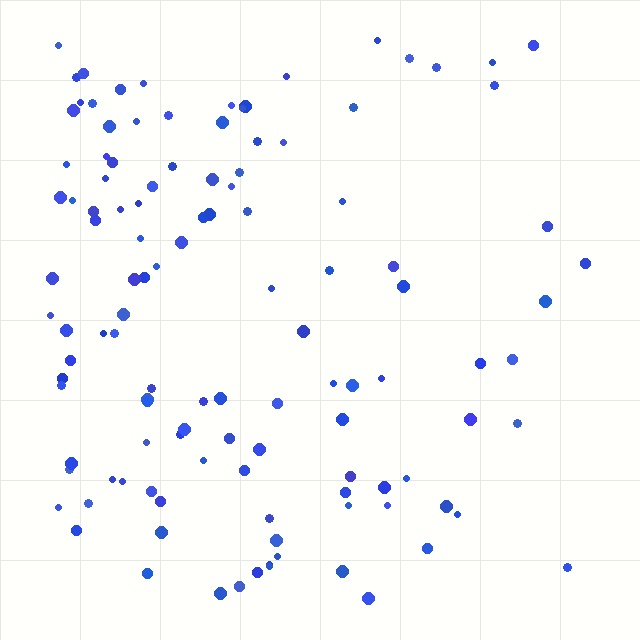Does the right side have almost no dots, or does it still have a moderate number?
Still a moderate number, just noticeably fewer than the left.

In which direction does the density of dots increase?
From right to left, with the left side densest.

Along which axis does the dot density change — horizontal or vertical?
Horizontal.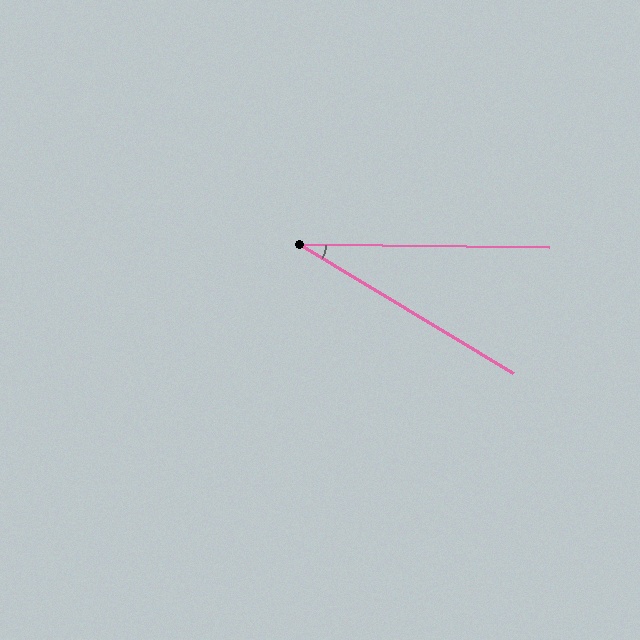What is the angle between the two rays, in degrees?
Approximately 31 degrees.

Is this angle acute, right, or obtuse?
It is acute.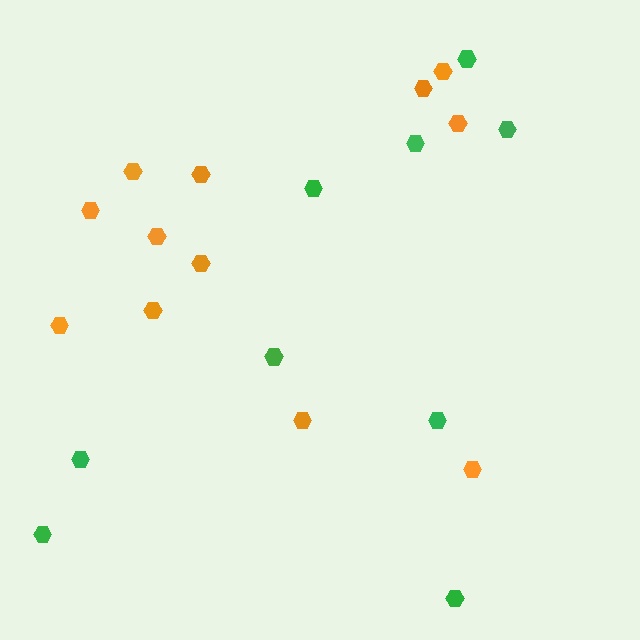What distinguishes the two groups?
There are 2 groups: one group of green hexagons (9) and one group of orange hexagons (12).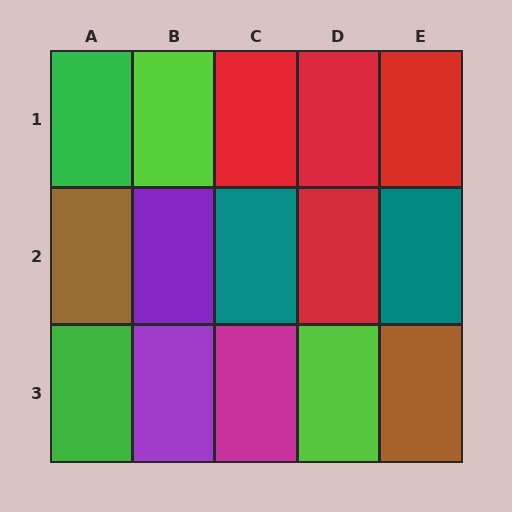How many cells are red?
4 cells are red.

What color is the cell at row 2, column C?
Teal.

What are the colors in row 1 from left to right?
Green, lime, red, red, red.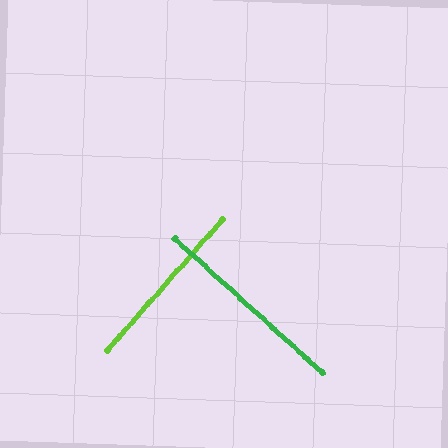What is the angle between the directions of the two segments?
Approximately 89 degrees.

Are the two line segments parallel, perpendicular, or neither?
Perpendicular — they meet at approximately 89°.